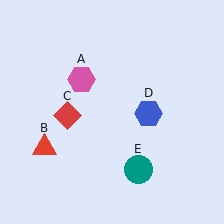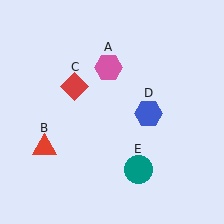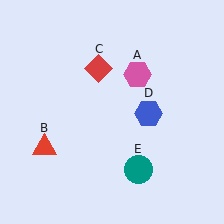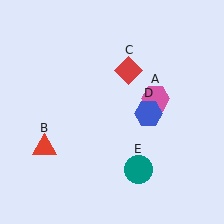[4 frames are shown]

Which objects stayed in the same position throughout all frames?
Red triangle (object B) and blue hexagon (object D) and teal circle (object E) remained stationary.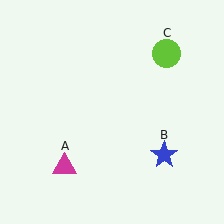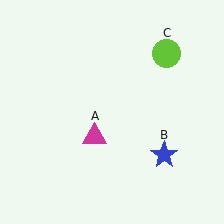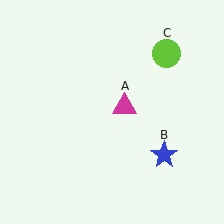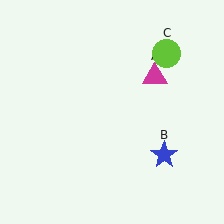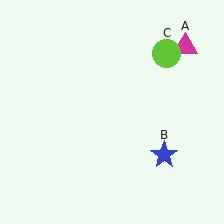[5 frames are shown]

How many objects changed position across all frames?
1 object changed position: magenta triangle (object A).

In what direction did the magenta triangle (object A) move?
The magenta triangle (object A) moved up and to the right.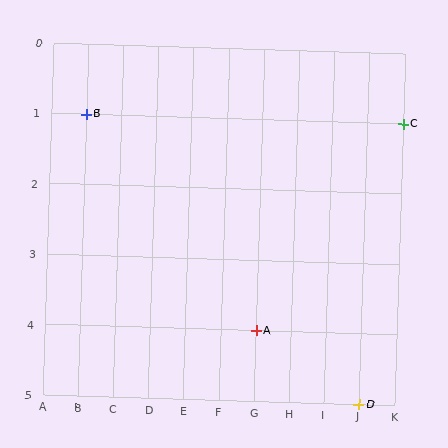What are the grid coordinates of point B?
Point B is at grid coordinates (B, 1).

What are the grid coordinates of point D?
Point D is at grid coordinates (J, 5).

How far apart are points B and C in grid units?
Points B and C are 9 columns apart.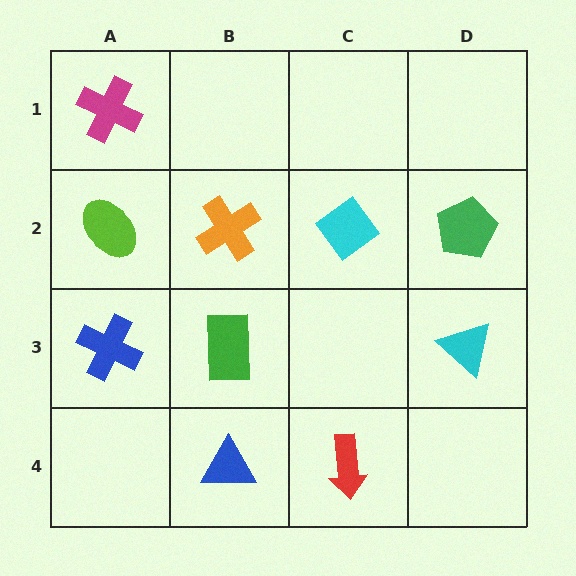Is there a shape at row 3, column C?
No, that cell is empty.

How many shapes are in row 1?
1 shape.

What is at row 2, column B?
An orange cross.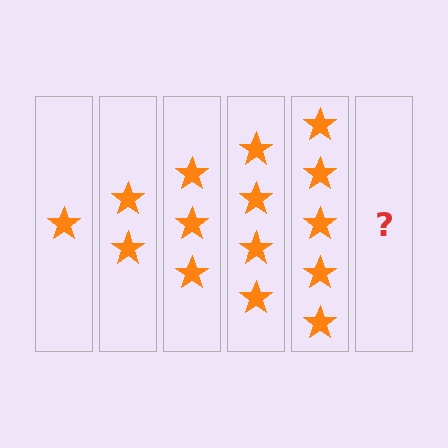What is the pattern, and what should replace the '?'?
The pattern is that each step adds one more star. The '?' should be 6 stars.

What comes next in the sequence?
The next element should be 6 stars.